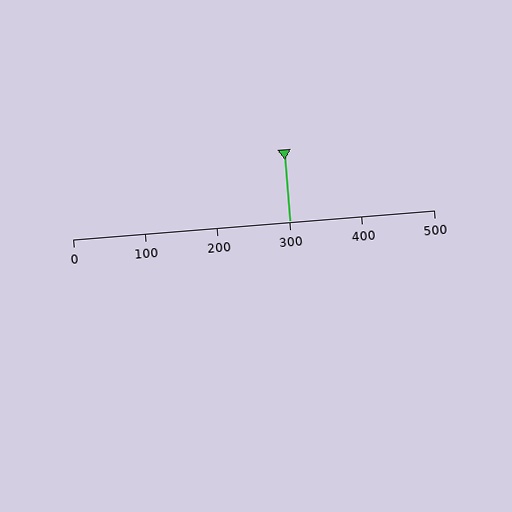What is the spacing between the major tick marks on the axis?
The major ticks are spaced 100 apart.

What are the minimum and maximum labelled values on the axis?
The axis runs from 0 to 500.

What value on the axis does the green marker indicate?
The marker indicates approximately 300.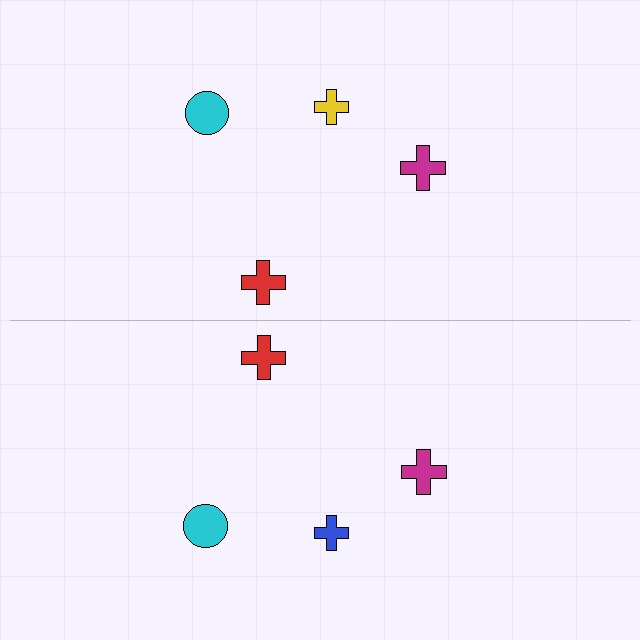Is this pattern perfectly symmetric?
No, the pattern is not perfectly symmetric. The blue cross on the bottom side breaks the symmetry — its mirror counterpart is yellow.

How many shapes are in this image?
There are 8 shapes in this image.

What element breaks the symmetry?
The blue cross on the bottom side breaks the symmetry — its mirror counterpart is yellow.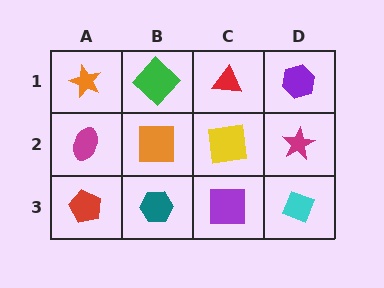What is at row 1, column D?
A purple hexagon.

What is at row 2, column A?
A magenta ellipse.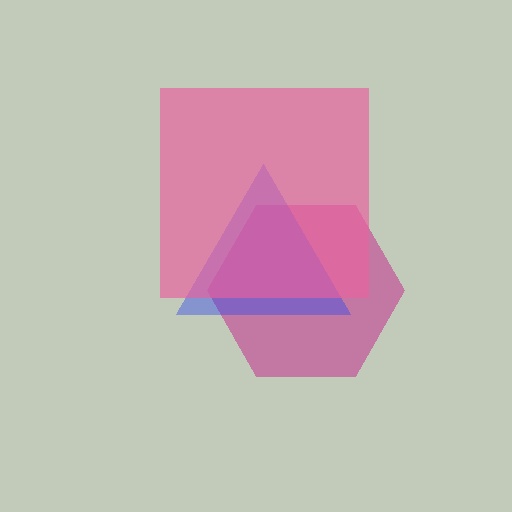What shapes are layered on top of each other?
The layered shapes are: a magenta hexagon, a blue triangle, a pink square.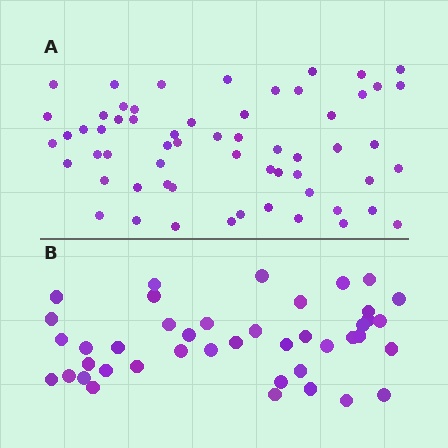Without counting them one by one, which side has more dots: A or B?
Region A (the top region) has more dots.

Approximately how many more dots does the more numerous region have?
Region A has approximately 20 more dots than region B.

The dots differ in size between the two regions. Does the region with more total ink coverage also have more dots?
No. Region B has more total ink coverage because its dots are larger, but region A actually contains more individual dots. Total area can be misleading — the number of items is what matters here.